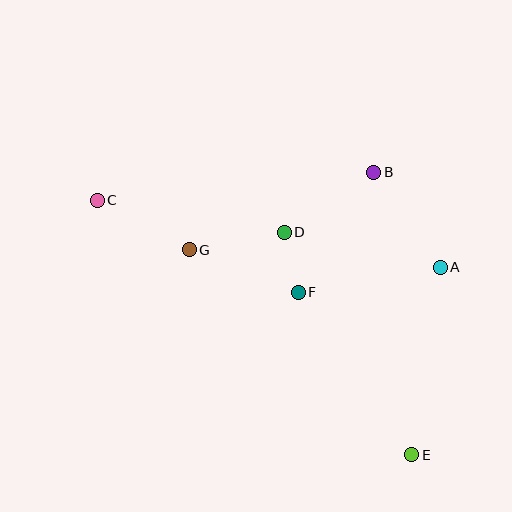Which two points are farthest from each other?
Points C and E are farthest from each other.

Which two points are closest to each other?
Points D and F are closest to each other.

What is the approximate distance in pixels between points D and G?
The distance between D and G is approximately 97 pixels.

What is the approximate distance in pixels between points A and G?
The distance between A and G is approximately 252 pixels.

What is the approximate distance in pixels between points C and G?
The distance between C and G is approximately 105 pixels.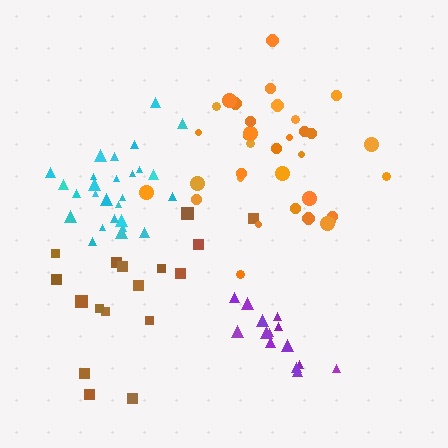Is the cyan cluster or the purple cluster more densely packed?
Cyan.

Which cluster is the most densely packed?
Cyan.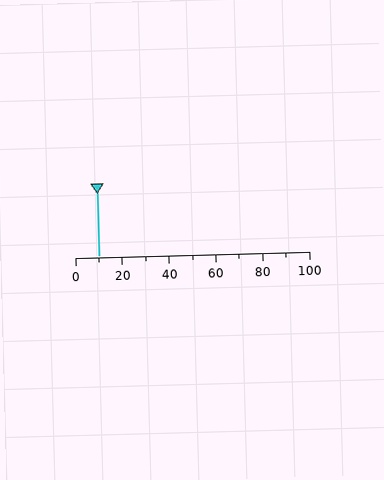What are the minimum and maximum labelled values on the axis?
The axis runs from 0 to 100.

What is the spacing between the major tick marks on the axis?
The major ticks are spaced 20 apart.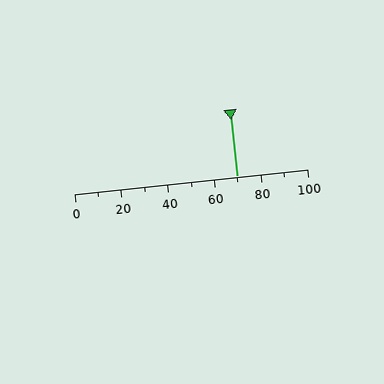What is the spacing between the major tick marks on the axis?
The major ticks are spaced 20 apart.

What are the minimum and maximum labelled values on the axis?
The axis runs from 0 to 100.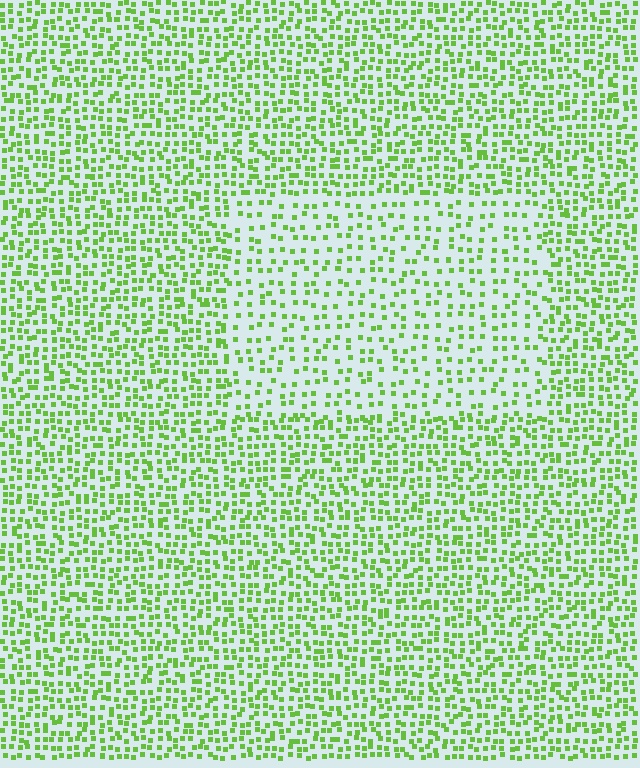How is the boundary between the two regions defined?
The boundary is defined by a change in element density (approximately 1.8x ratio). All elements are the same color, size, and shape.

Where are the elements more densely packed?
The elements are more densely packed outside the rectangle boundary.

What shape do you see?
I see a rectangle.